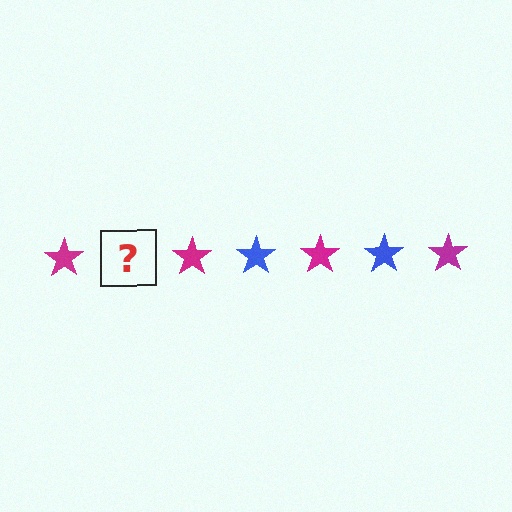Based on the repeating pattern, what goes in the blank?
The blank should be a blue star.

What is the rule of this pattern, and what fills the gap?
The rule is that the pattern cycles through magenta, blue stars. The gap should be filled with a blue star.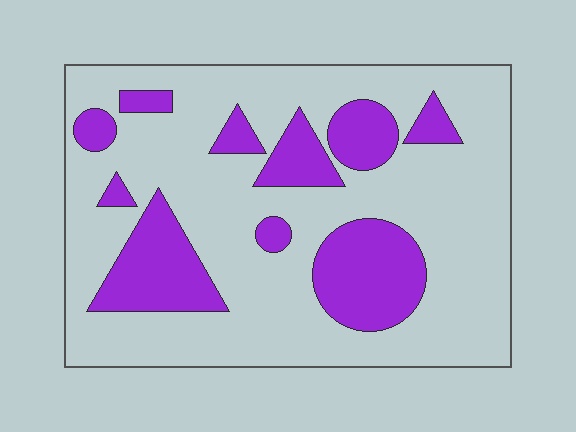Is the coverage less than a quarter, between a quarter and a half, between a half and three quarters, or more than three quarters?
Between a quarter and a half.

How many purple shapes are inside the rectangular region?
10.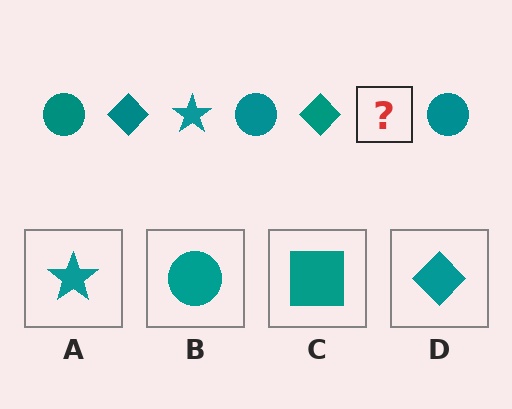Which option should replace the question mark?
Option A.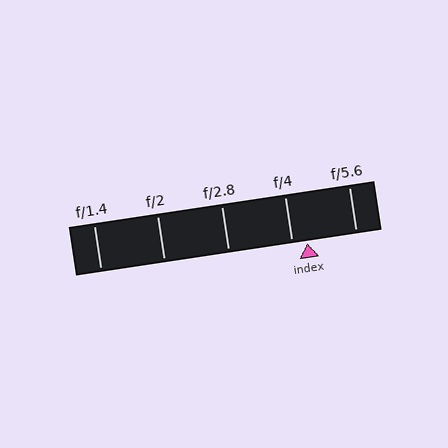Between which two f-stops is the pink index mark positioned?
The index mark is between f/4 and f/5.6.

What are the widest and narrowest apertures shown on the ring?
The widest aperture shown is f/1.4 and the narrowest is f/5.6.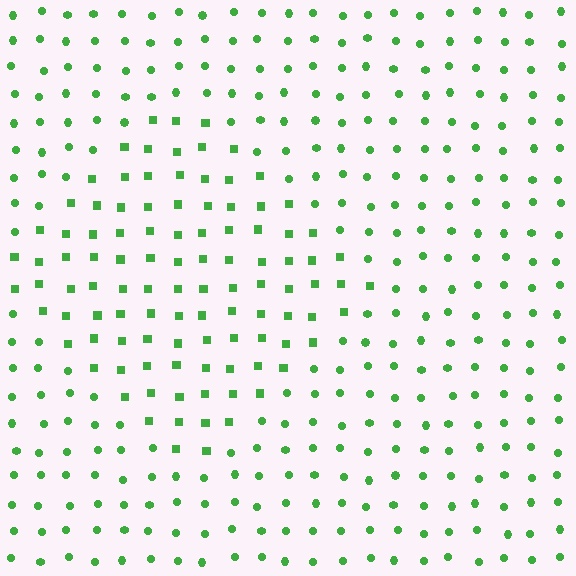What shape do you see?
I see a diamond.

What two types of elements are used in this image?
The image uses squares inside the diamond region and circles outside it.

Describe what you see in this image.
The image is filled with small green elements arranged in a uniform grid. A diamond-shaped region contains squares, while the surrounding area contains circles. The boundary is defined purely by the change in element shape.